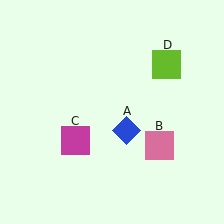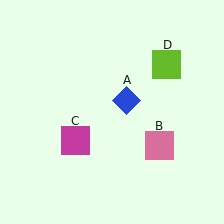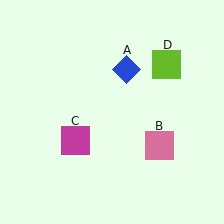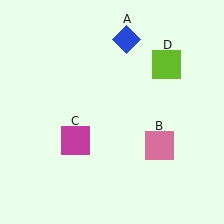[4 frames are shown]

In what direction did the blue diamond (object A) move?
The blue diamond (object A) moved up.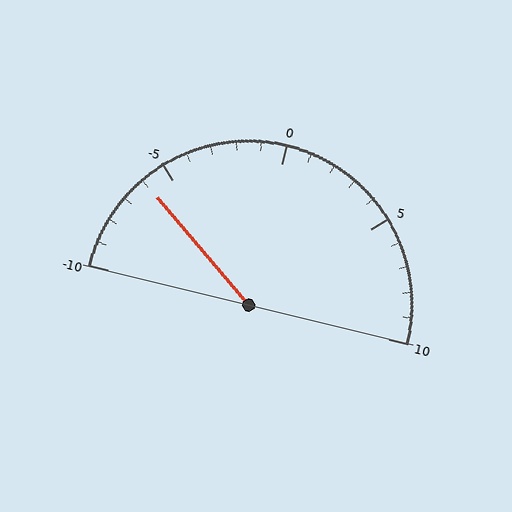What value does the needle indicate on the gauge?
The needle indicates approximately -6.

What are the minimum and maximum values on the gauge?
The gauge ranges from -10 to 10.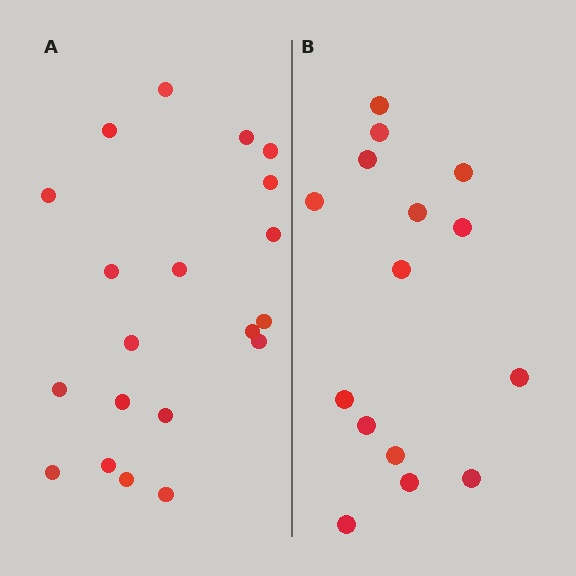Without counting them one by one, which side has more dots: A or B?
Region A (the left region) has more dots.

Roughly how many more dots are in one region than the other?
Region A has about 5 more dots than region B.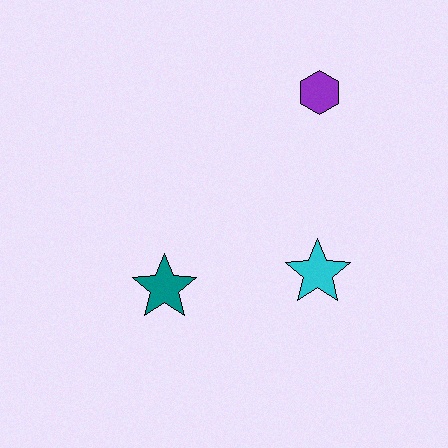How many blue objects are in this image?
There are no blue objects.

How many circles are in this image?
There are no circles.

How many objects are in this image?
There are 3 objects.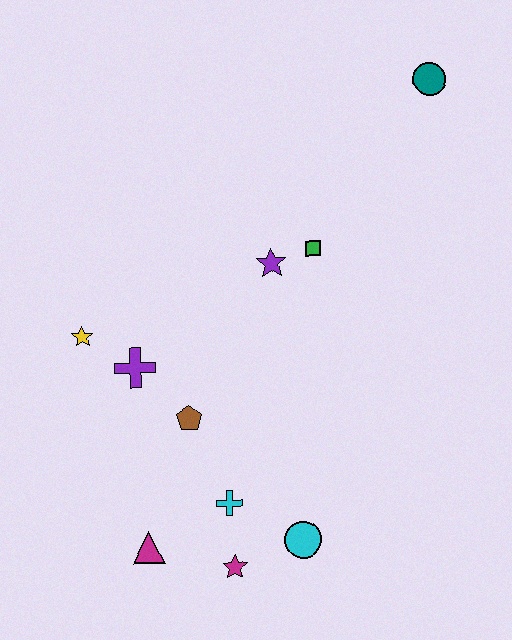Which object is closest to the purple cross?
The yellow star is closest to the purple cross.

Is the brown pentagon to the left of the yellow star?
No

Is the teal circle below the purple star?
No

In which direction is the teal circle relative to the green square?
The teal circle is above the green square.